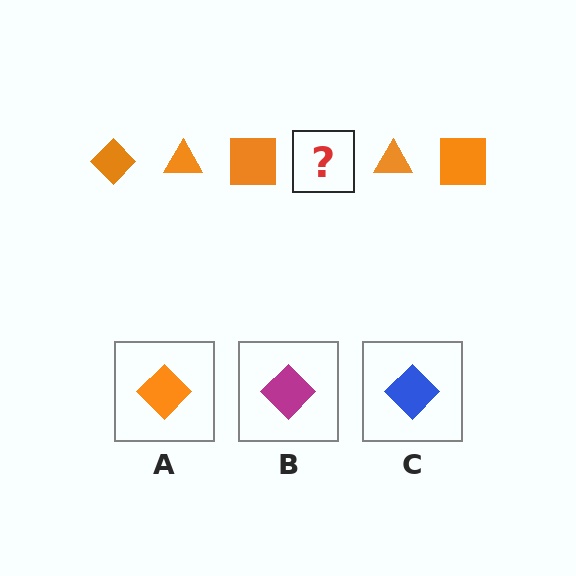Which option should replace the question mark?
Option A.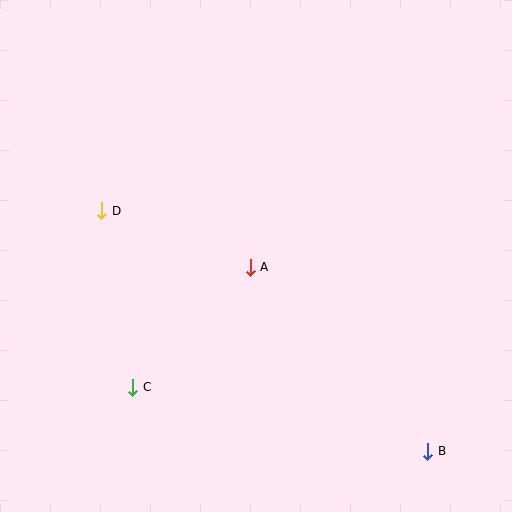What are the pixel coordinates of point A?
Point A is at (250, 267).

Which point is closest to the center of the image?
Point A at (250, 267) is closest to the center.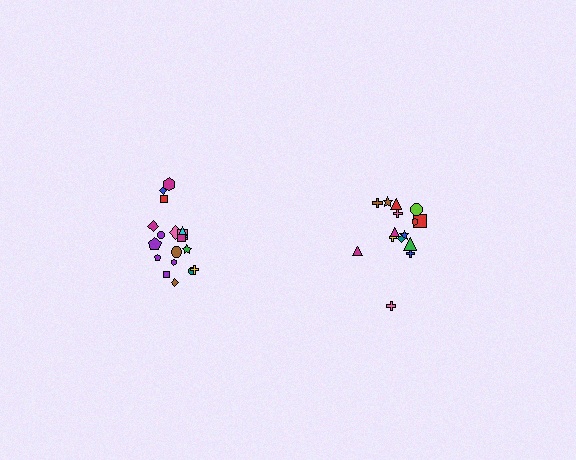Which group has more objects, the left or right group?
The left group.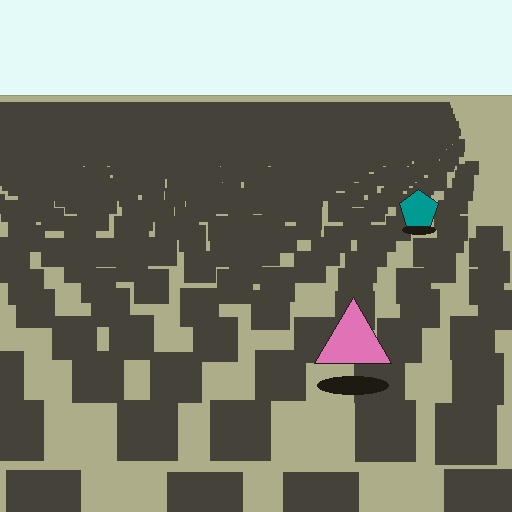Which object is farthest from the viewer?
The teal pentagon is farthest from the viewer. It appears smaller and the ground texture around it is denser.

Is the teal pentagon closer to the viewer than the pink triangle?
No. The pink triangle is closer — you can tell from the texture gradient: the ground texture is coarser near it.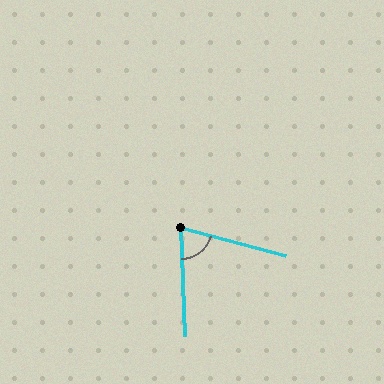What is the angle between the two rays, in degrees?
Approximately 73 degrees.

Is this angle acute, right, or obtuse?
It is acute.